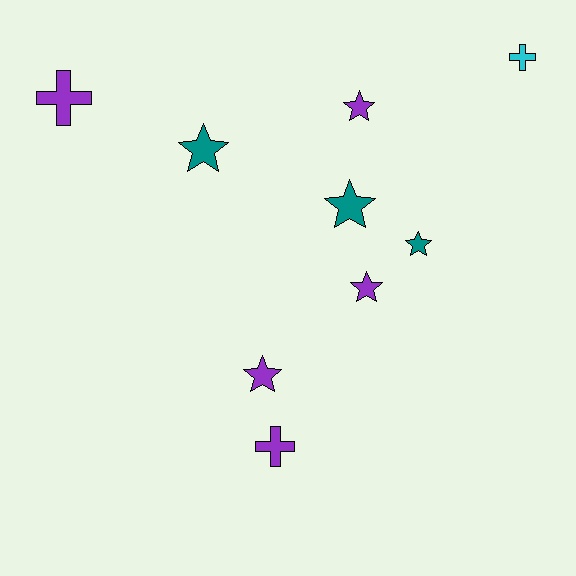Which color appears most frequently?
Purple, with 5 objects.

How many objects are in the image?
There are 9 objects.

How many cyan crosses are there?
There is 1 cyan cross.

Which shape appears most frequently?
Star, with 6 objects.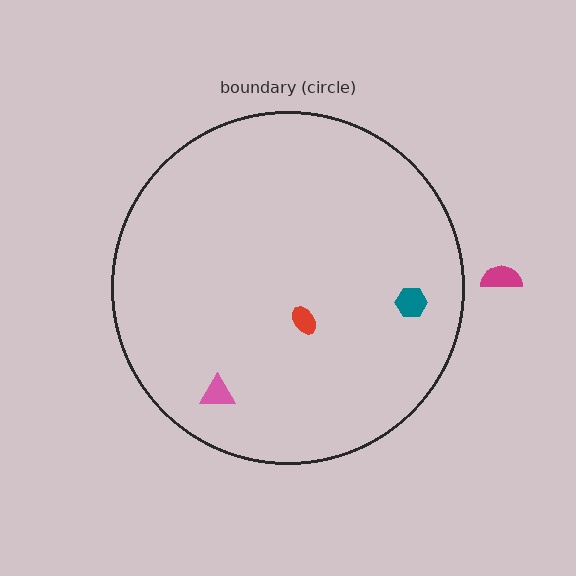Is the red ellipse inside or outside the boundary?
Inside.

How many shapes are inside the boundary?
3 inside, 1 outside.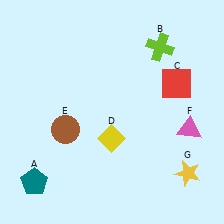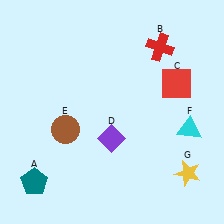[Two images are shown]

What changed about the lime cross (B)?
In Image 1, B is lime. In Image 2, it changed to red.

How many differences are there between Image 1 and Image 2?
There are 3 differences between the two images.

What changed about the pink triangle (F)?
In Image 1, F is pink. In Image 2, it changed to cyan.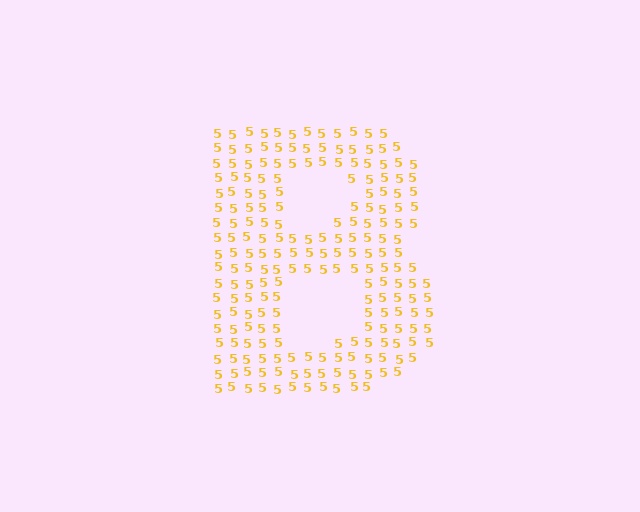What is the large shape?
The large shape is the letter B.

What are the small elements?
The small elements are digit 5's.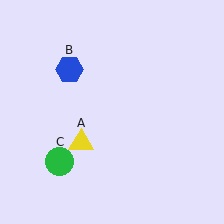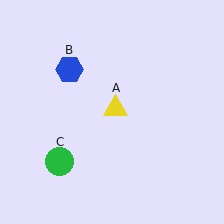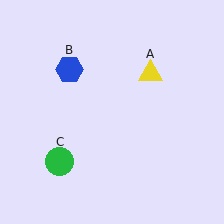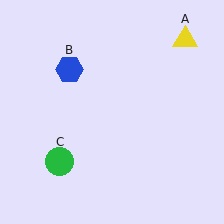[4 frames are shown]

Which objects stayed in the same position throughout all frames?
Blue hexagon (object B) and green circle (object C) remained stationary.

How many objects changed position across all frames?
1 object changed position: yellow triangle (object A).